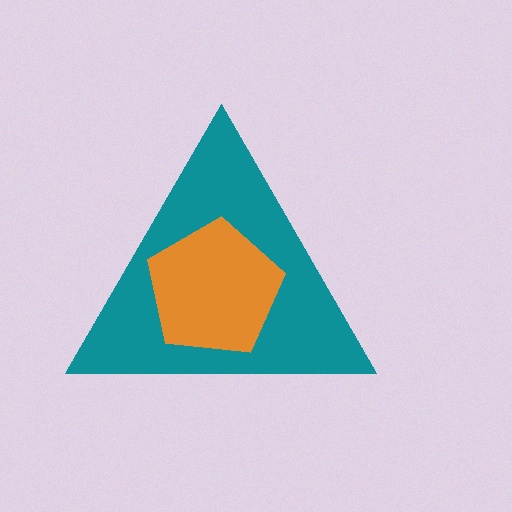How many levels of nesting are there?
2.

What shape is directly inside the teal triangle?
The orange pentagon.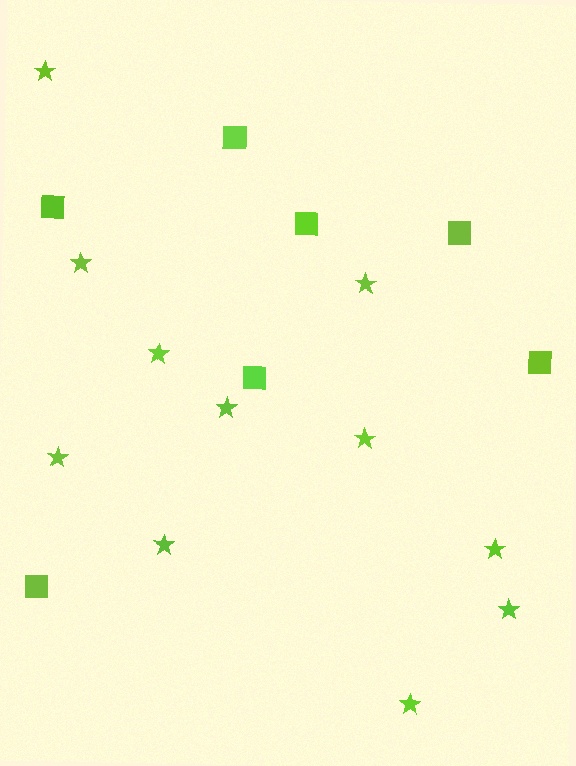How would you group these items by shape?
There are 2 groups: one group of stars (11) and one group of squares (7).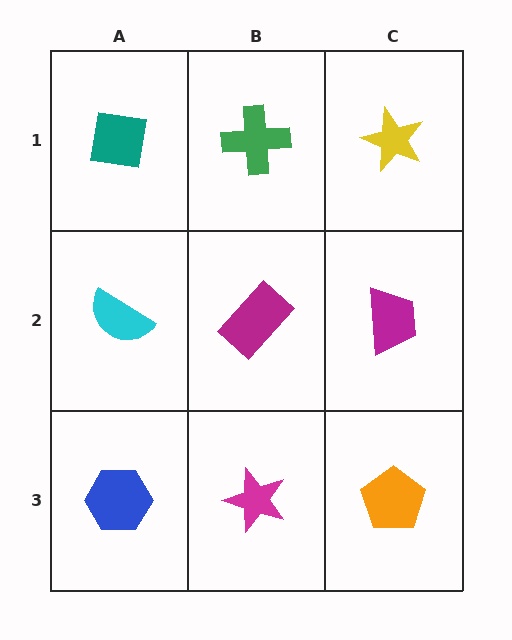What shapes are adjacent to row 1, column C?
A magenta trapezoid (row 2, column C), a green cross (row 1, column B).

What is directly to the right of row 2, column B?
A magenta trapezoid.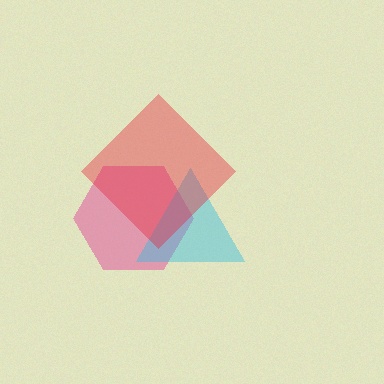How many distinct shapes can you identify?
There are 3 distinct shapes: a pink hexagon, a cyan triangle, a red diamond.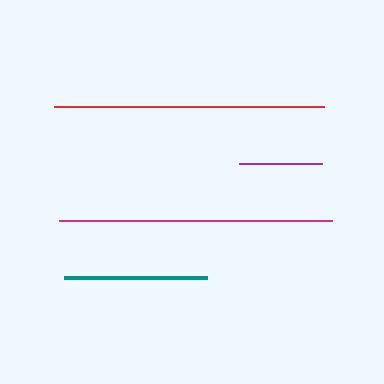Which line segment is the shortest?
The purple line is the shortest at approximately 83 pixels.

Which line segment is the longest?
The magenta line is the longest at approximately 273 pixels.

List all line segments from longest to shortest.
From longest to shortest: magenta, red, teal, purple.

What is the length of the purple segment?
The purple segment is approximately 83 pixels long.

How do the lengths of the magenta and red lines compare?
The magenta and red lines are approximately the same length.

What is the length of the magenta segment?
The magenta segment is approximately 273 pixels long.